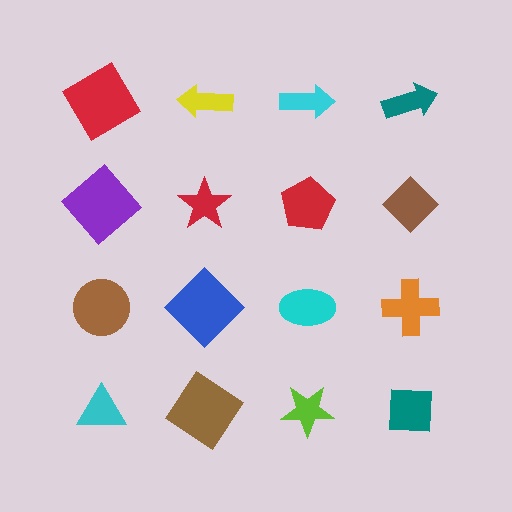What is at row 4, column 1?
A cyan triangle.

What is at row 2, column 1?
A purple diamond.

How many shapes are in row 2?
4 shapes.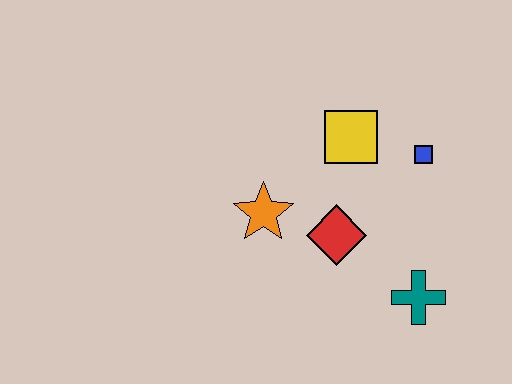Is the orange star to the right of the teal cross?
No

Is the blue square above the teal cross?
Yes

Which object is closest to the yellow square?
The blue square is closest to the yellow square.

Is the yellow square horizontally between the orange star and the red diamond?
No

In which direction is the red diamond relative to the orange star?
The red diamond is to the right of the orange star.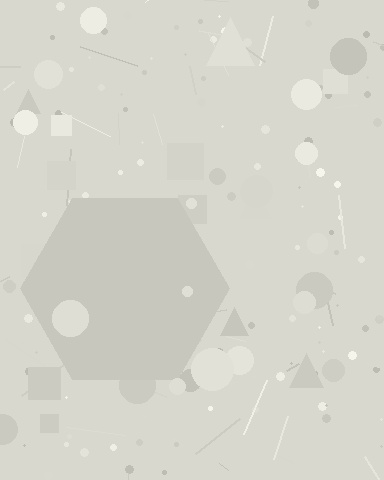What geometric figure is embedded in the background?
A hexagon is embedded in the background.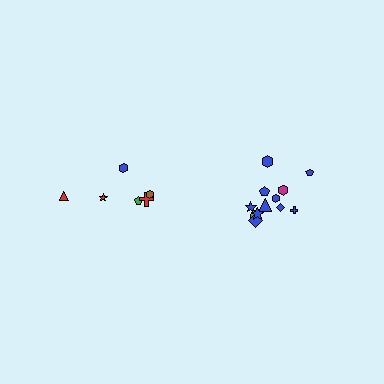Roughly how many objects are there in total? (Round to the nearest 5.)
Roughly 20 objects in total.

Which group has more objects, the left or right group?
The right group.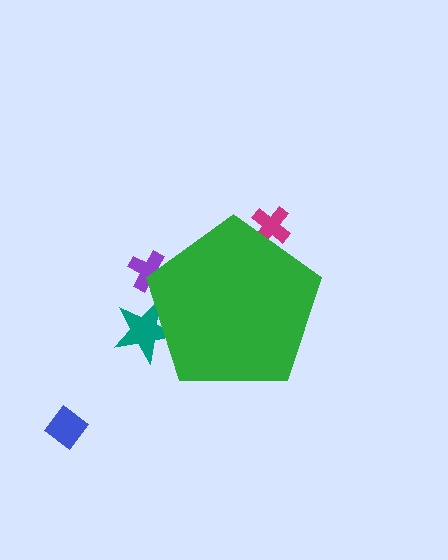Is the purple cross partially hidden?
Yes, the purple cross is partially hidden behind the green pentagon.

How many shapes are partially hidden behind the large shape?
3 shapes are partially hidden.